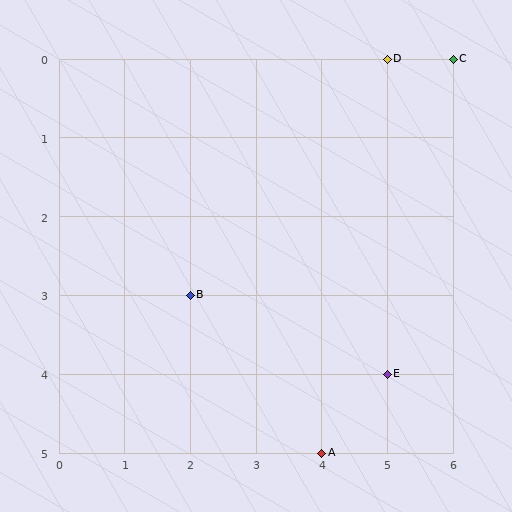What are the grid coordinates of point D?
Point D is at grid coordinates (5, 0).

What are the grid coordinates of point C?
Point C is at grid coordinates (6, 0).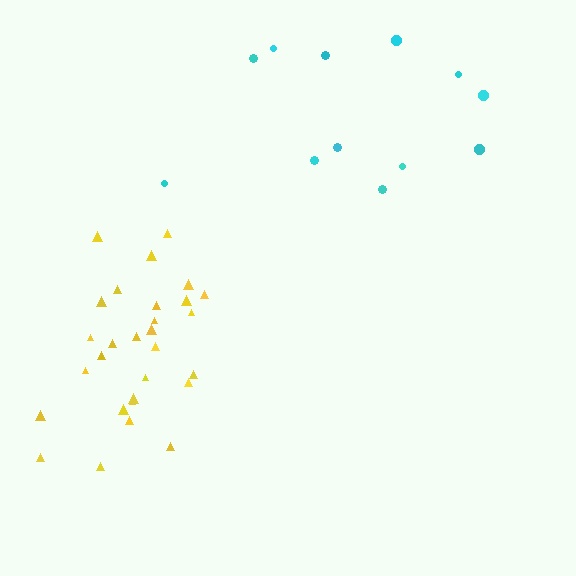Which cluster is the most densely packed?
Yellow.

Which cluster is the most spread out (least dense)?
Cyan.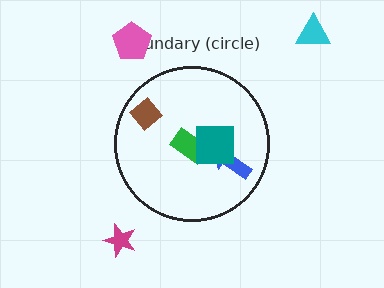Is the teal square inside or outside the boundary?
Inside.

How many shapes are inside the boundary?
4 inside, 3 outside.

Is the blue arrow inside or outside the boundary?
Inside.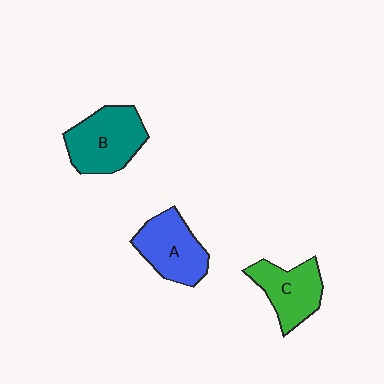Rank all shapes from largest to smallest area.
From largest to smallest: B (teal), A (blue), C (green).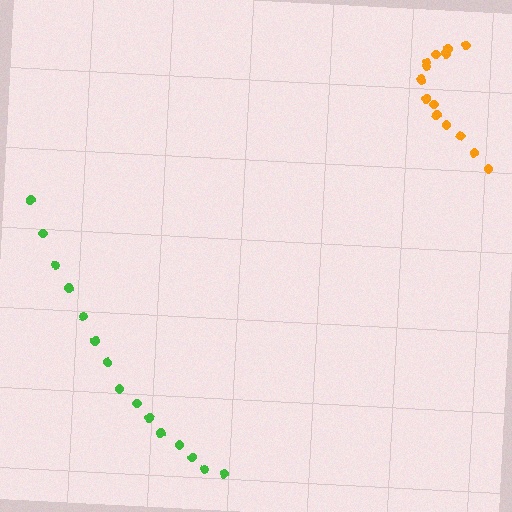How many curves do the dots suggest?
There are 2 distinct paths.